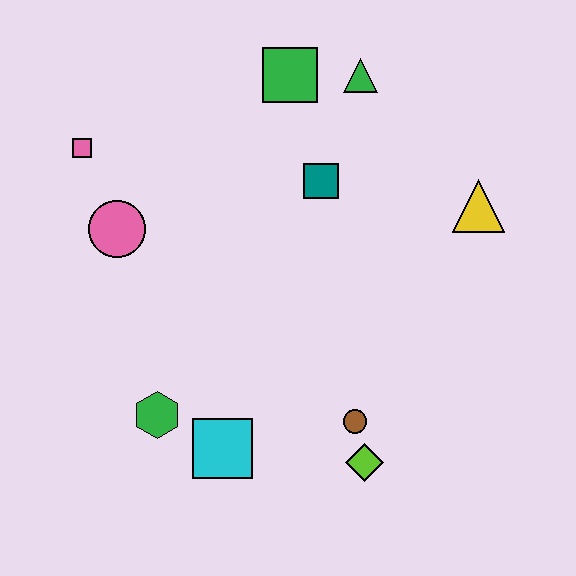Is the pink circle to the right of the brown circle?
No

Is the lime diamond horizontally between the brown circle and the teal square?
No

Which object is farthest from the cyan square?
The green triangle is farthest from the cyan square.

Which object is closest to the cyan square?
The green hexagon is closest to the cyan square.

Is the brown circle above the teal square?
No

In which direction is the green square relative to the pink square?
The green square is to the right of the pink square.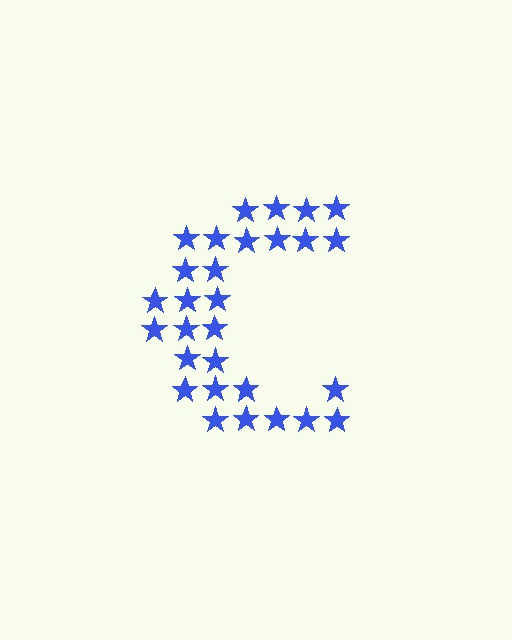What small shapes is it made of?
It is made of small stars.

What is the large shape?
The large shape is the letter C.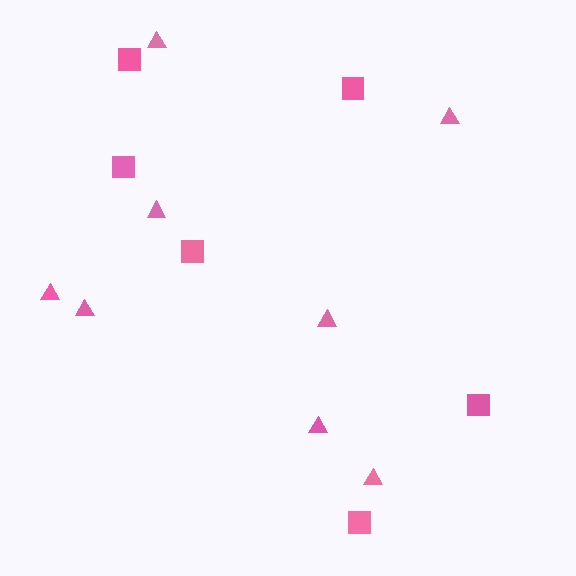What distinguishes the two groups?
There are 2 groups: one group of triangles (8) and one group of squares (6).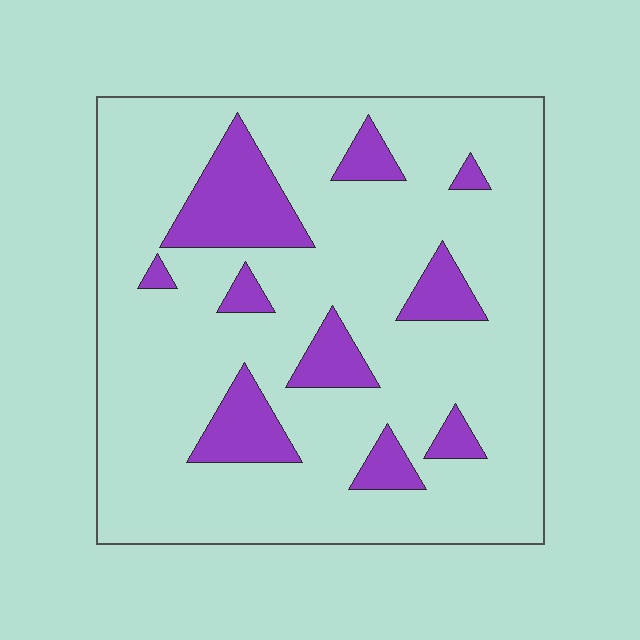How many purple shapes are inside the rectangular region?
10.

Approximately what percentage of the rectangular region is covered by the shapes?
Approximately 15%.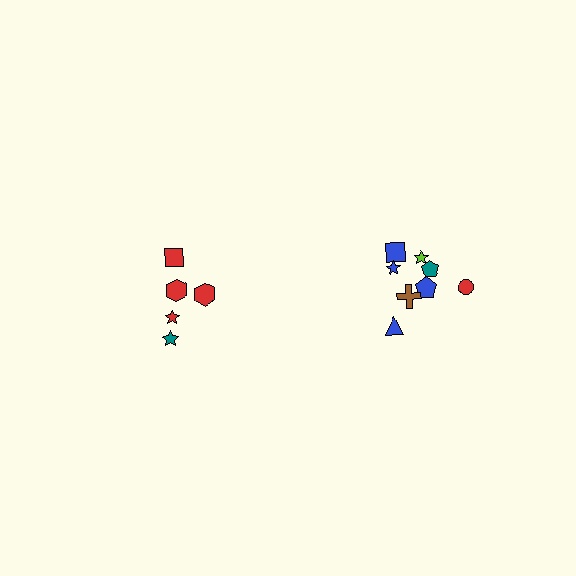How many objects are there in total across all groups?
There are 13 objects.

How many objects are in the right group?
There are 8 objects.